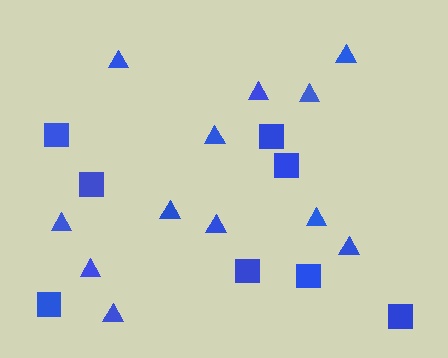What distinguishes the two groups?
There are 2 groups: one group of triangles (12) and one group of squares (8).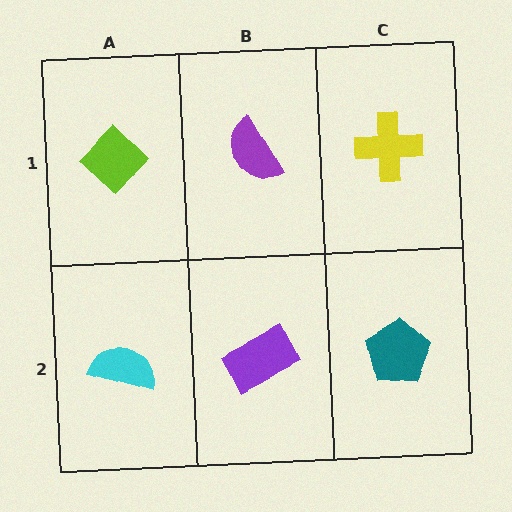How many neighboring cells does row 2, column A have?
2.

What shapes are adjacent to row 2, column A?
A lime diamond (row 1, column A), a purple rectangle (row 2, column B).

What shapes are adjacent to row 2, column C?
A yellow cross (row 1, column C), a purple rectangle (row 2, column B).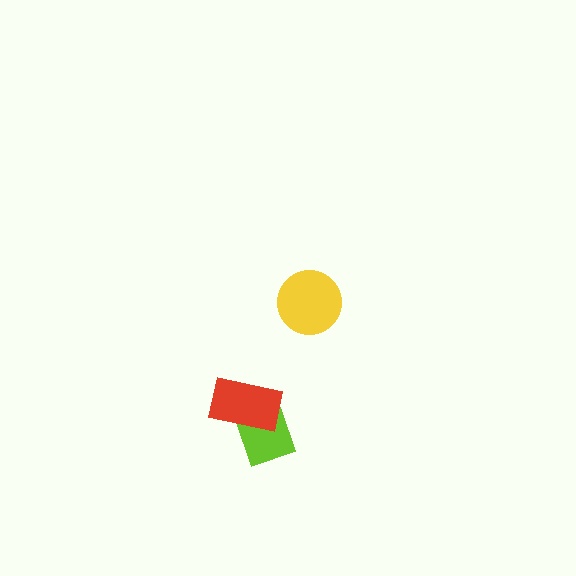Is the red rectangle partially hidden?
No, no other shape covers it.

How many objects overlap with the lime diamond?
1 object overlaps with the lime diamond.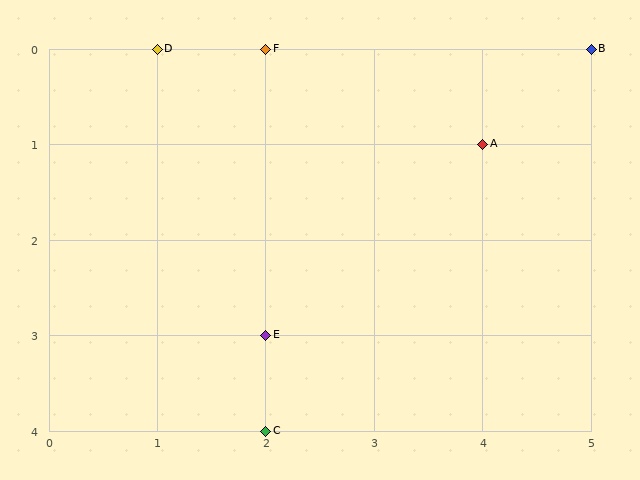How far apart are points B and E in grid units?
Points B and E are 3 columns and 3 rows apart (about 4.2 grid units diagonally).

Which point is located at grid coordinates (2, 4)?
Point C is at (2, 4).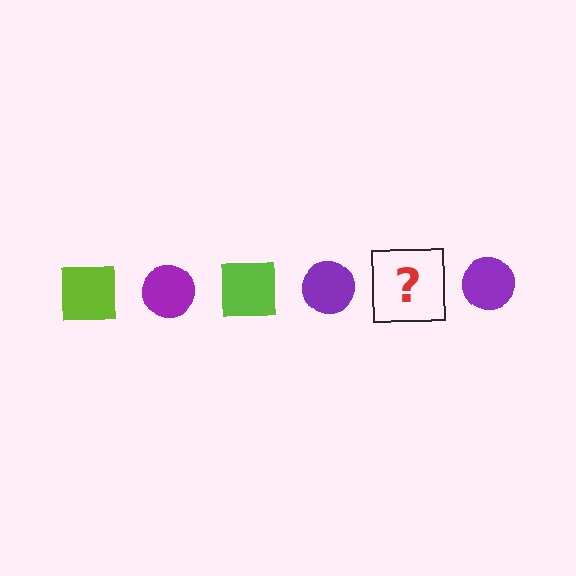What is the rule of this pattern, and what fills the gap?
The rule is that the pattern alternates between lime square and purple circle. The gap should be filled with a lime square.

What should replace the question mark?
The question mark should be replaced with a lime square.